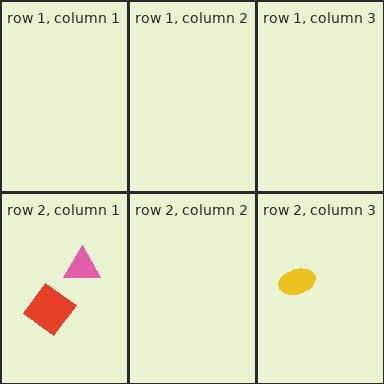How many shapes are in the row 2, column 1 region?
2.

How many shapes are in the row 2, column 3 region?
1.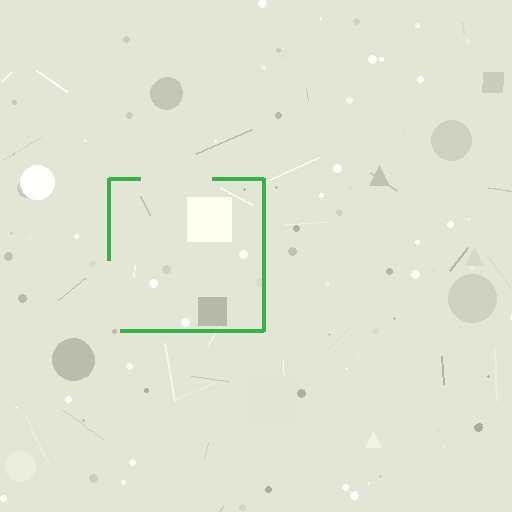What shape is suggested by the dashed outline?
The dashed outline suggests a square.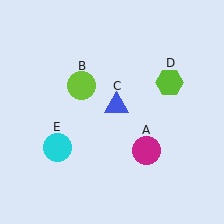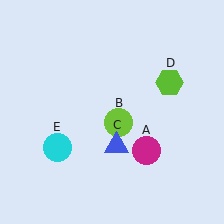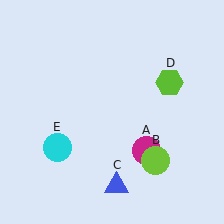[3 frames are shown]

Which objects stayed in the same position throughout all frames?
Magenta circle (object A) and lime hexagon (object D) and cyan circle (object E) remained stationary.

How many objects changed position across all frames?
2 objects changed position: lime circle (object B), blue triangle (object C).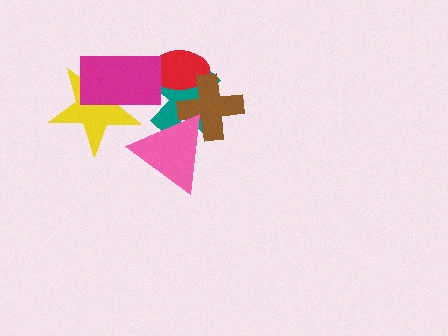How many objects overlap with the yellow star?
1 object overlaps with the yellow star.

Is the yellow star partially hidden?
Yes, it is partially covered by another shape.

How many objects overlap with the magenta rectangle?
3 objects overlap with the magenta rectangle.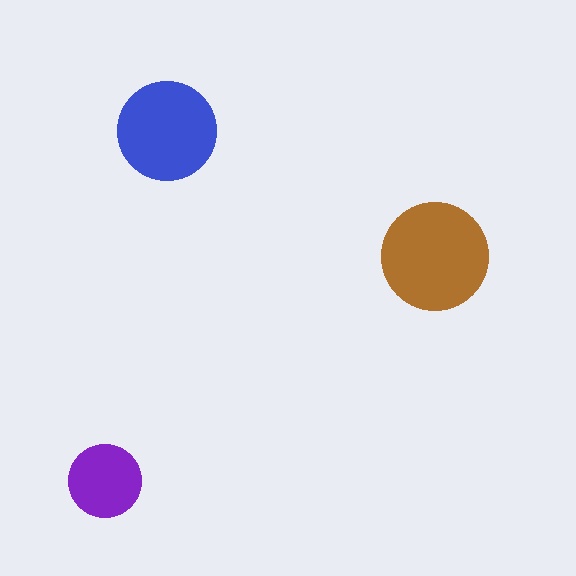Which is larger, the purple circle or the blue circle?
The blue one.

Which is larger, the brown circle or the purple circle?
The brown one.